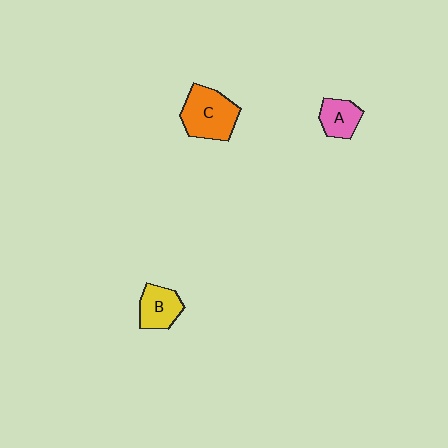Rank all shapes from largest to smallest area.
From largest to smallest: C (orange), B (yellow), A (pink).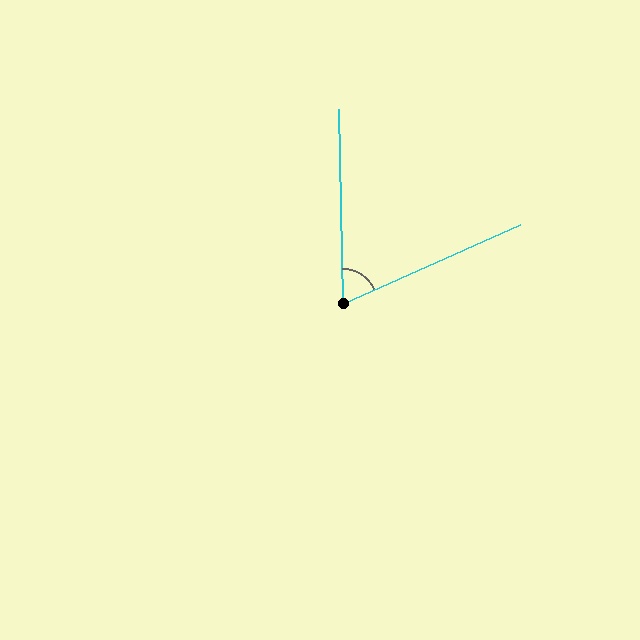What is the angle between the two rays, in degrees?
Approximately 67 degrees.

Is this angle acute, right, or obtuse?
It is acute.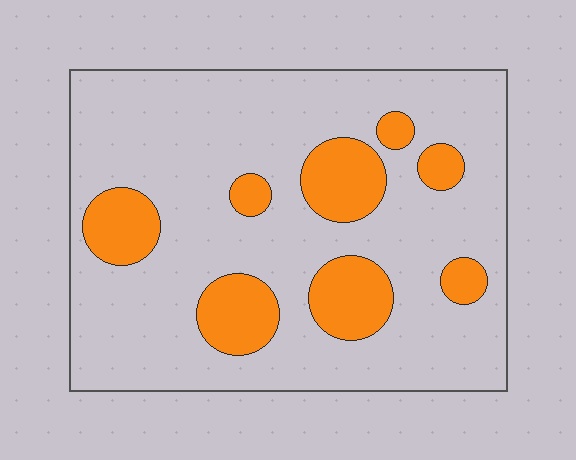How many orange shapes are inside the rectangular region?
8.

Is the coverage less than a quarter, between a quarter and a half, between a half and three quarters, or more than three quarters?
Less than a quarter.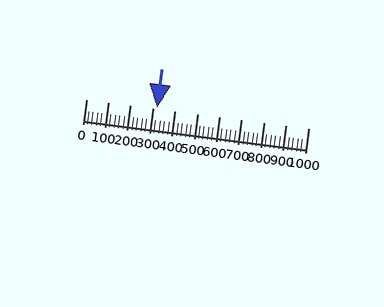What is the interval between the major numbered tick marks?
The major tick marks are spaced 100 units apart.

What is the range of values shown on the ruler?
The ruler shows values from 0 to 1000.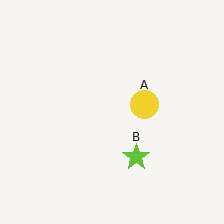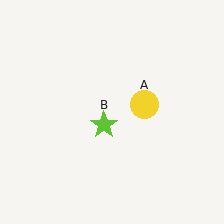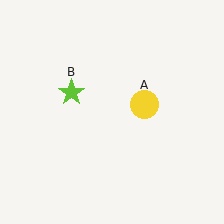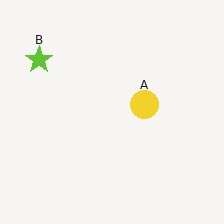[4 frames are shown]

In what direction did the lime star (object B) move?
The lime star (object B) moved up and to the left.